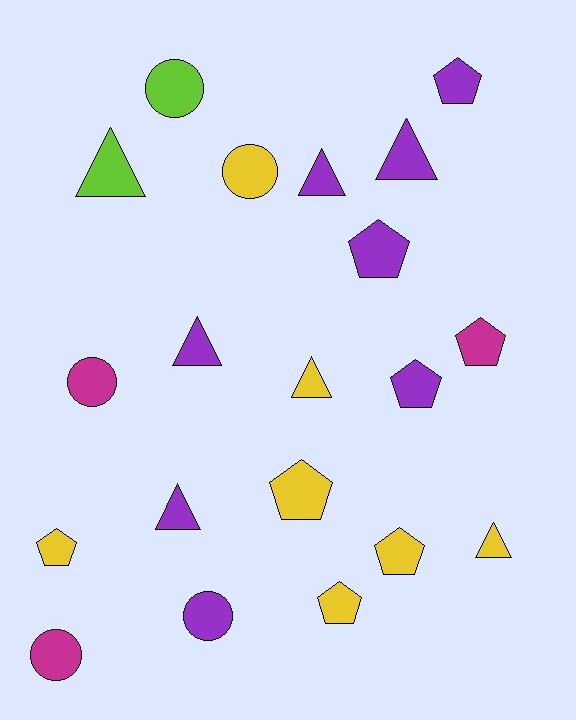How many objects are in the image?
There are 20 objects.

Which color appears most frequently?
Purple, with 8 objects.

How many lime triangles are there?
There is 1 lime triangle.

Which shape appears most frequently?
Pentagon, with 8 objects.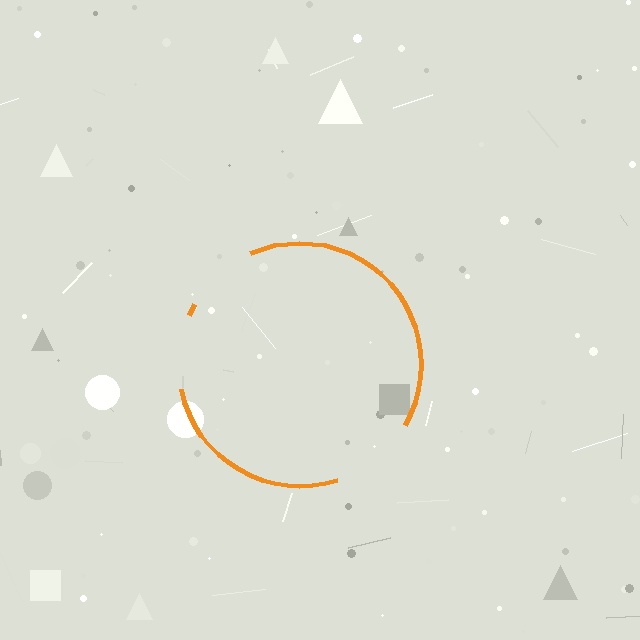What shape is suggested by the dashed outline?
The dashed outline suggests a circle.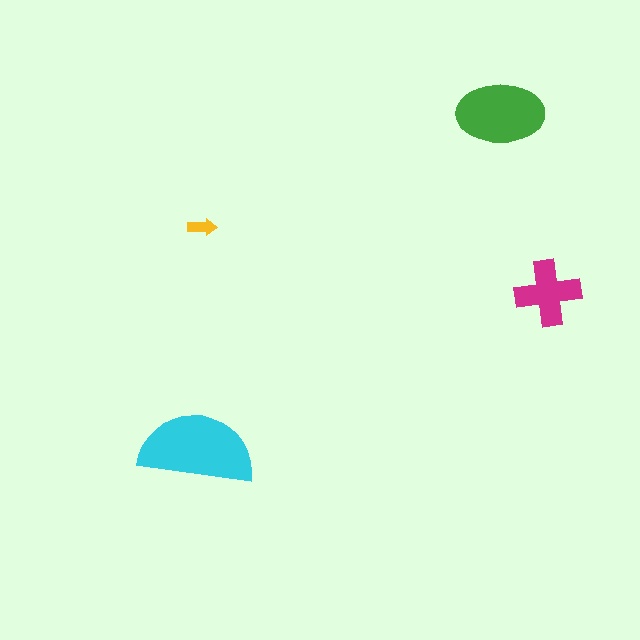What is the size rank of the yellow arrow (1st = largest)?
4th.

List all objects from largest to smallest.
The cyan semicircle, the green ellipse, the magenta cross, the yellow arrow.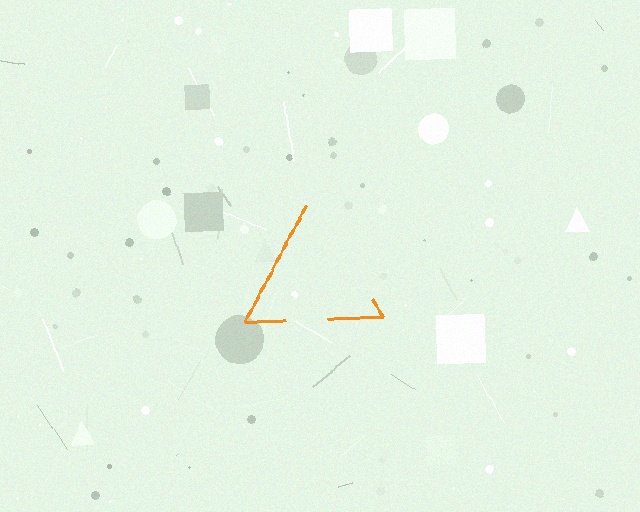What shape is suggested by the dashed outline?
The dashed outline suggests a triangle.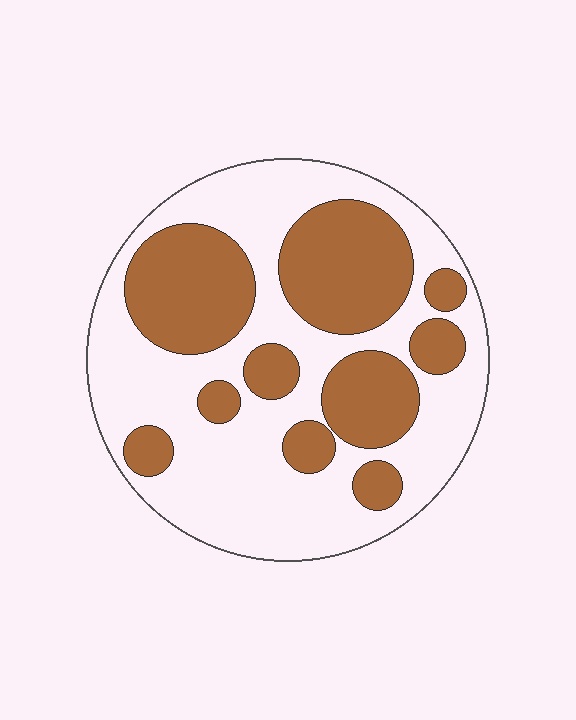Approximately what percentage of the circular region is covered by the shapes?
Approximately 40%.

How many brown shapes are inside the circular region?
10.